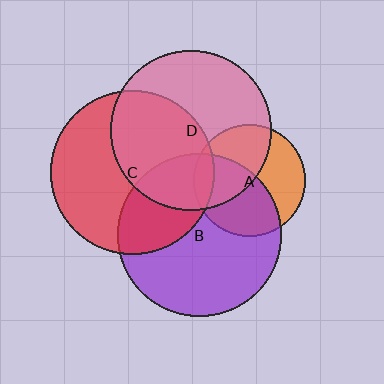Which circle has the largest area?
Circle C (red).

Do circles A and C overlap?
Yes.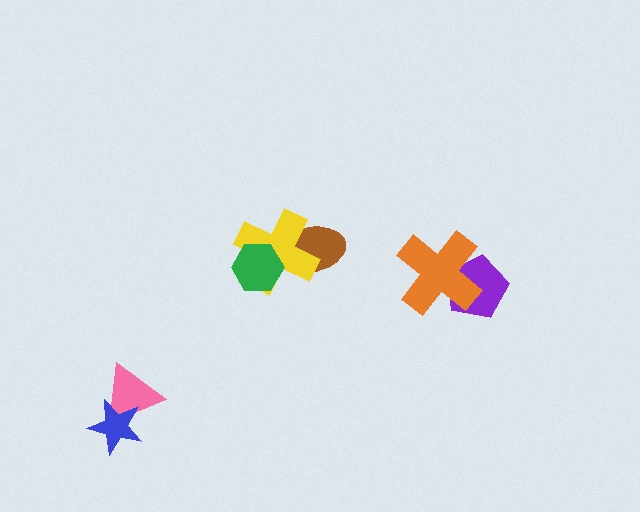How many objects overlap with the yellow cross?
2 objects overlap with the yellow cross.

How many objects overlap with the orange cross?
1 object overlaps with the orange cross.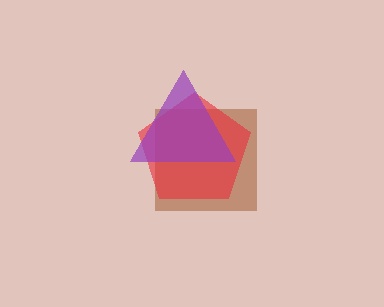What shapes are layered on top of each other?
The layered shapes are: a brown square, a red pentagon, a purple triangle.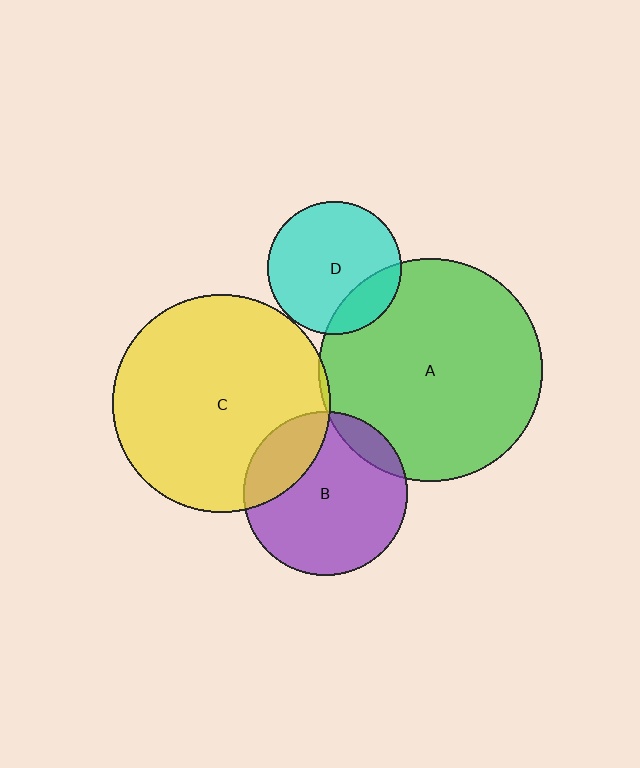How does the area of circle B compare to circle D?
Approximately 1.5 times.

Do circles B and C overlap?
Yes.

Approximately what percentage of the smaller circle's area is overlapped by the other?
Approximately 25%.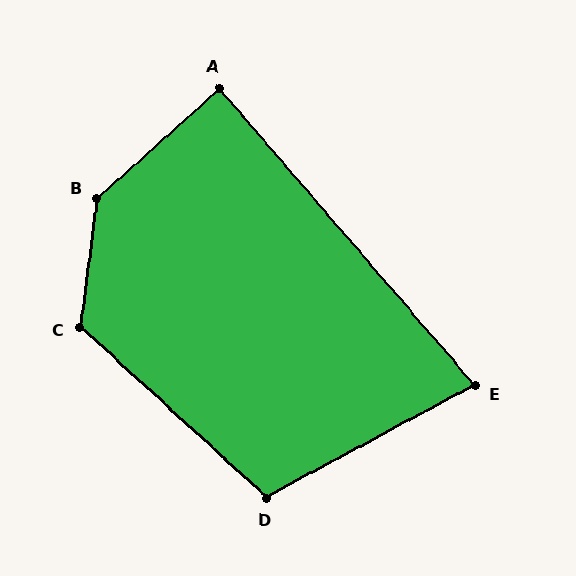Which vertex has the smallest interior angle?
E, at approximately 78 degrees.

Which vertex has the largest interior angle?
B, at approximately 139 degrees.